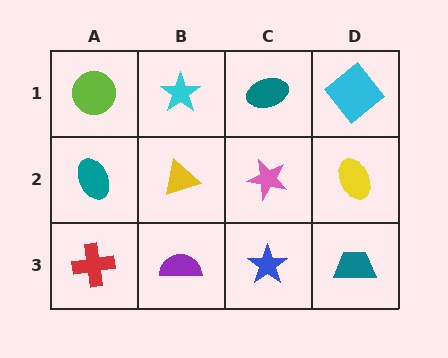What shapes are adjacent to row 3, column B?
A yellow triangle (row 2, column B), a red cross (row 3, column A), a blue star (row 3, column C).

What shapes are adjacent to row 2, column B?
A cyan star (row 1, column B), a purple semicircle (row 3, column B), a teal ellipse (row 2, column A), a pink star (row 2, column C).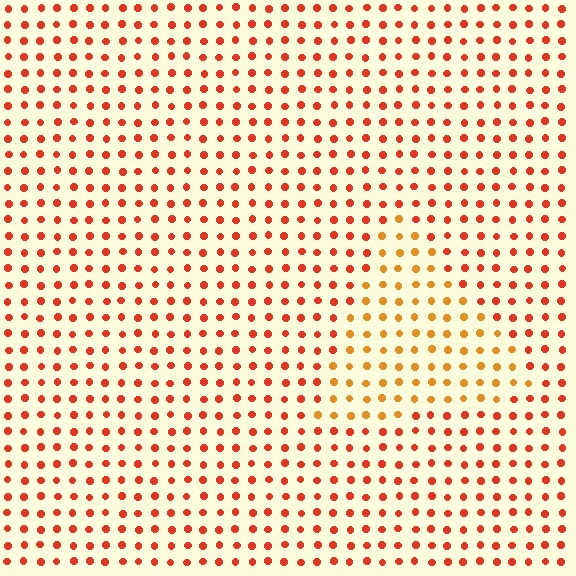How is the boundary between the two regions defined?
The boundary is defined purely by a slight shift in hue (about 29 degrees). Spacing, size, and orientation are identical on both sides.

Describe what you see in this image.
The image is filled with small red elements in a uniform arrangement. A triangle-shaped region is visible where the elements are tinted to a slightly different hue, forming a subtle color boundary.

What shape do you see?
I see a triangle.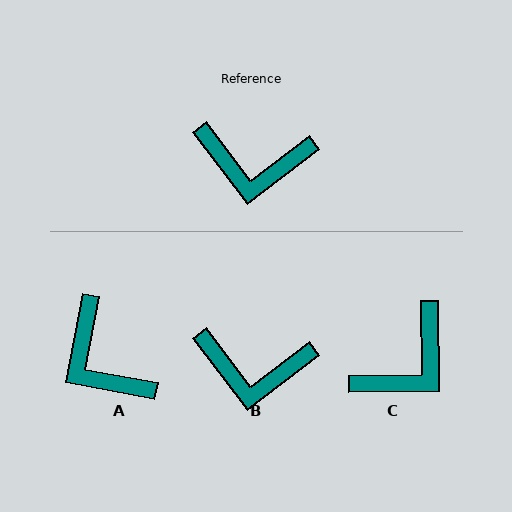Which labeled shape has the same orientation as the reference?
B.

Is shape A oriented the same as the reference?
No, it is off by about 48 degrees.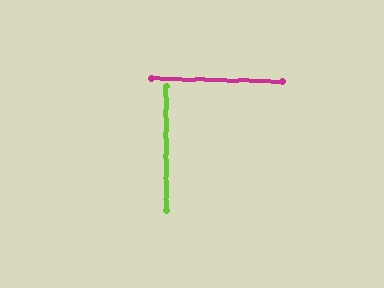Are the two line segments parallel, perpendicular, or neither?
Perpendicular — they meet at approximately 89°.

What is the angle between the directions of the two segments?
Approximately 89 degrees.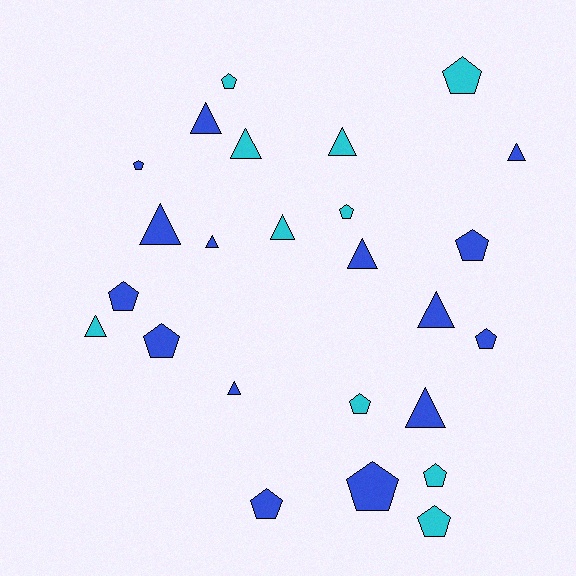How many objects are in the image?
There are 25 objects.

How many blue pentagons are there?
There are 7 blue pentagons.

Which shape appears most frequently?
Pentagon, with 13 objects.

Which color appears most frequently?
Blue, with 15 objects.